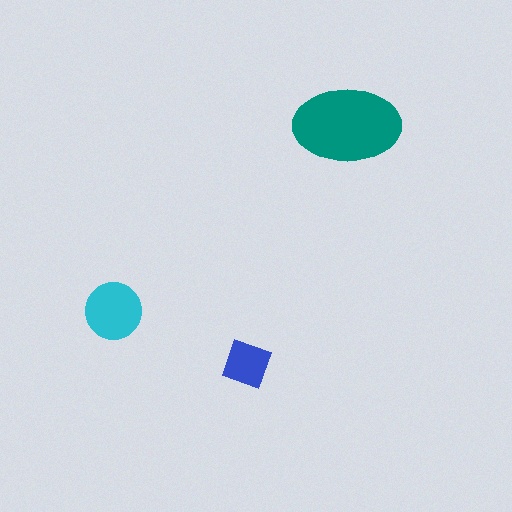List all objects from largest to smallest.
The teal ellipse, the cyan circle, the blue diamond.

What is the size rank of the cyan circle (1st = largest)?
2nd.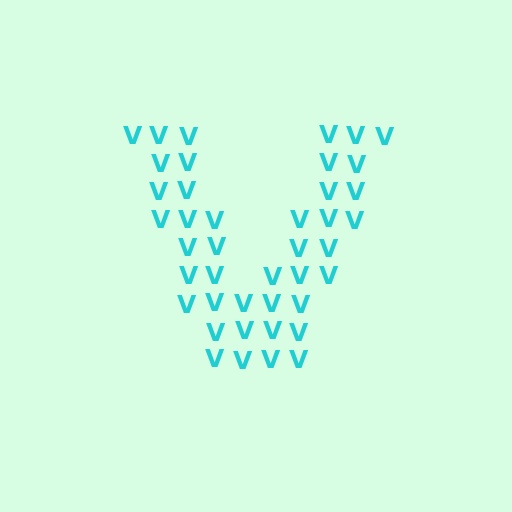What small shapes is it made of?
It is made of small letter V's.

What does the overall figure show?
The overall figure shows the letter V.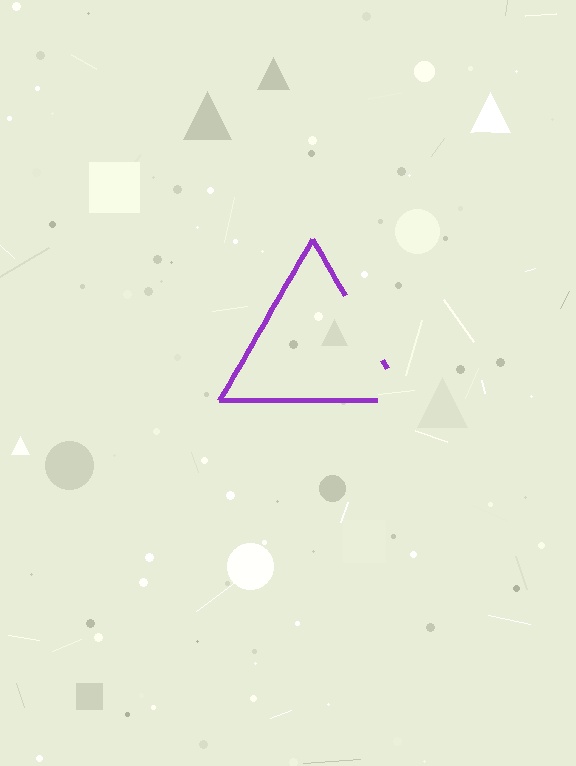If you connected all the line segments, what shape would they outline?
They would outline a triangle.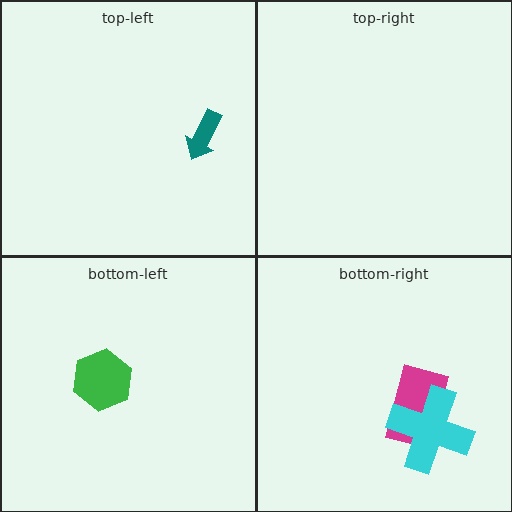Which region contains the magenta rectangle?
The bottom-right region.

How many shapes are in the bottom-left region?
1.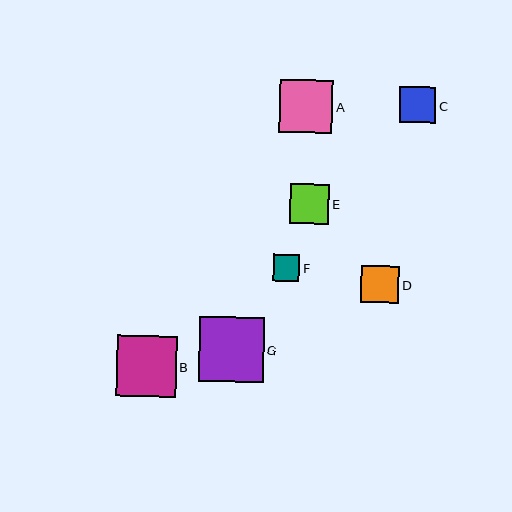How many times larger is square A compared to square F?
Square A is approximately 2.0 times the size of square F.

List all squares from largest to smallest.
From largest to smallest: G, B, A, E, D, C, F.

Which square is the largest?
Square G is the largest with a size of approximately 65 pixels.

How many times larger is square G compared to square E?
Square G is approximately 1.6 times the size of square E.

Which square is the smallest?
Square F is the smallest with a size of approximately 26 pixels.